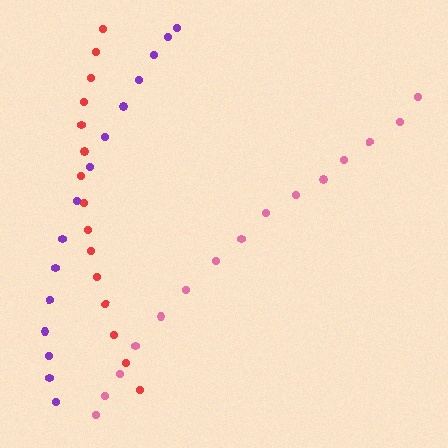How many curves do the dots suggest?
There are 3 distinct paths.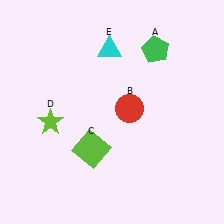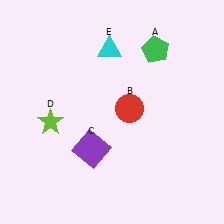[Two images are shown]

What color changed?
The square (C) changed from lime in Image 1 to purple in Image 2.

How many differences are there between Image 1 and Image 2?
There is 1 difference between the two images.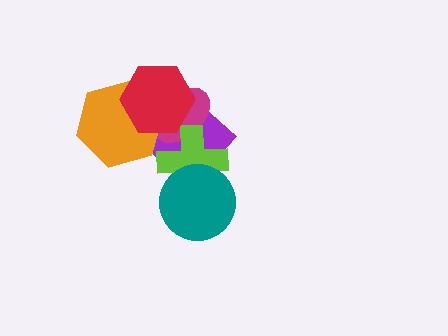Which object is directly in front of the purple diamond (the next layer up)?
The magenta ellipse is directly in front of the purple diamond.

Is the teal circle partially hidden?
No, no other shape covers it.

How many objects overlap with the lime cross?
3 objects overlap with the lime cross.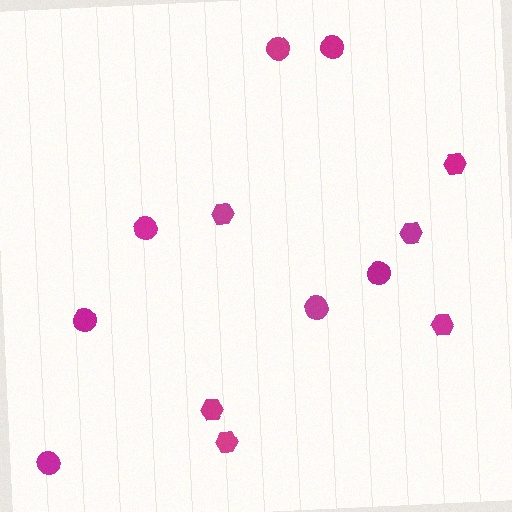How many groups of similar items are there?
There are 2 groups: one group of circles (7) and one group of hexagons (6).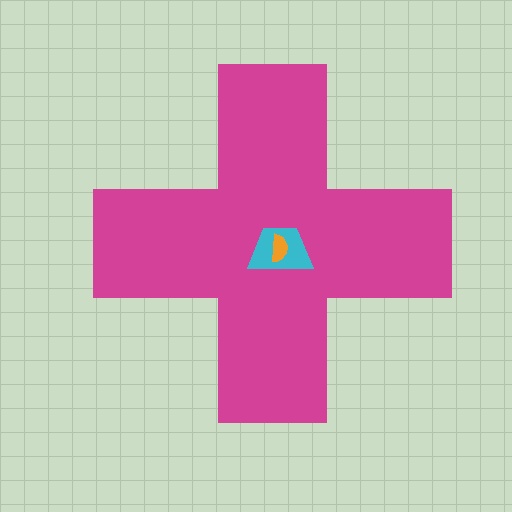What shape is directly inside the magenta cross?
The cyan trapezoid.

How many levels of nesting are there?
3.